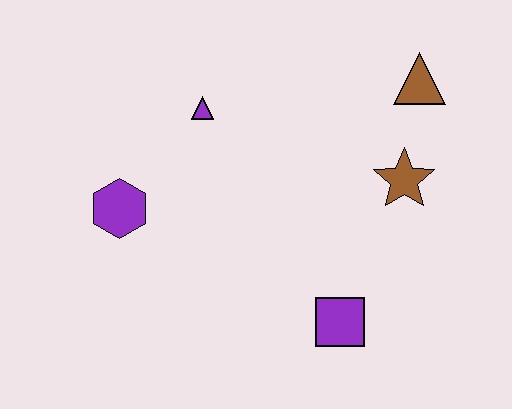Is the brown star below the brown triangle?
Yes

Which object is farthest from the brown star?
The purple hexagon is farthest from the brown star.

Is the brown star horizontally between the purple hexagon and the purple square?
No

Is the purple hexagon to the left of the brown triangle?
Yes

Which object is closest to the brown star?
The brown triangle is closest to the brown star.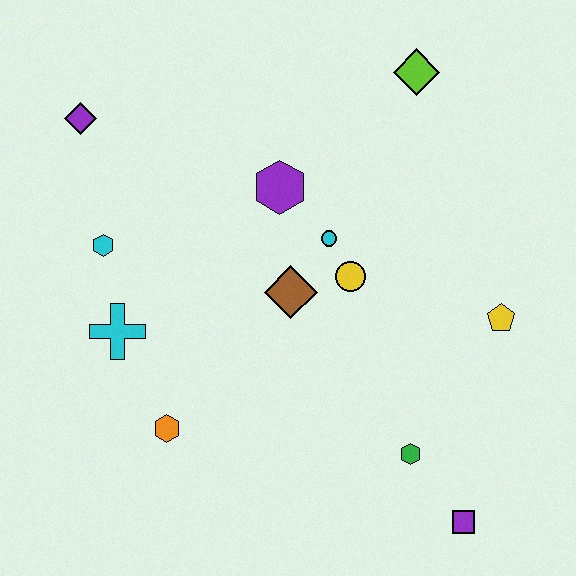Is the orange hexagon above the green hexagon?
Yes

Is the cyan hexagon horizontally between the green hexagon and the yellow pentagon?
No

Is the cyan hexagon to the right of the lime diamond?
No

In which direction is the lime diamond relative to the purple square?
The lime diamond is above the purple square.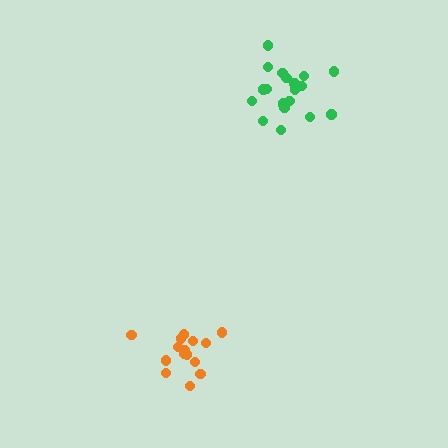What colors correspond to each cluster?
The clusters are colored: green, orange.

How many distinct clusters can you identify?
There are 2 distinct clusters.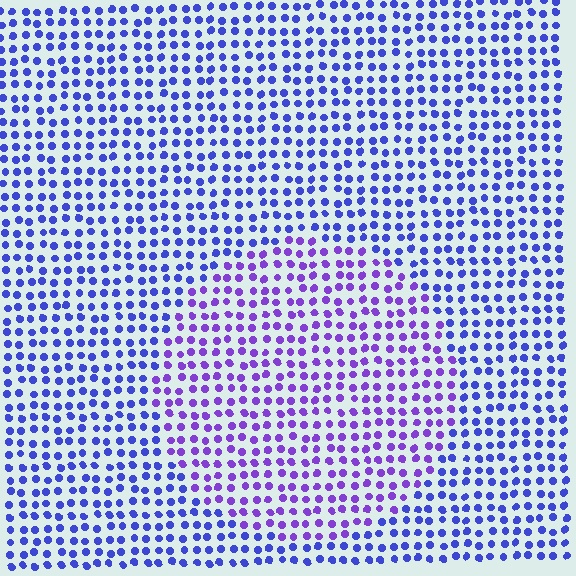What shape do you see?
I see a circle.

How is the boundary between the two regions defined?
The boundary is defined purely by a slight shift in hue (about 32 degrees). Spacing, size, and orientation are identical on both sides.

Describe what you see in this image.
The image is filled with small blue elements in a uniform arrangement. A circle-shaped region is visible where the elements are tinted to a slightly different hue, forming a subtle color boundary.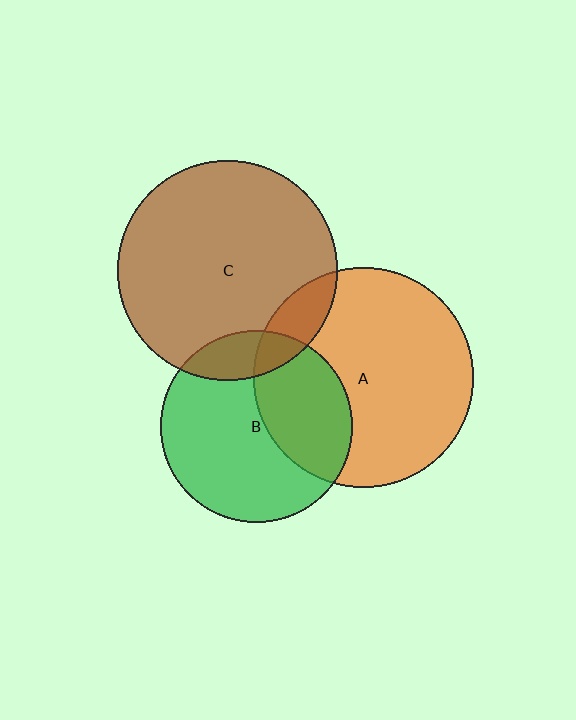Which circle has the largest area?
Circle C (brown).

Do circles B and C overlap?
Yes.